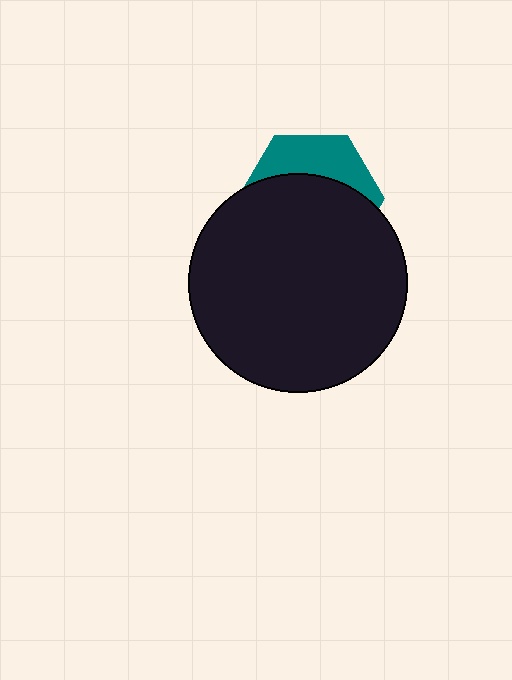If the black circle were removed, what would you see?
You would see the complete teal hexagon.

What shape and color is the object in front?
The object in front is a black circle.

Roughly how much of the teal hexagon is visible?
A small part of it is visible (roughly 33%).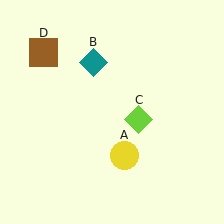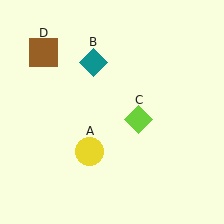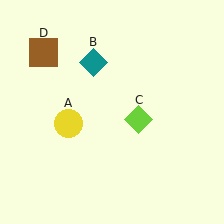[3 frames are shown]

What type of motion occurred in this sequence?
The yellow circle (object A) rotated clockwise around the center of the scene.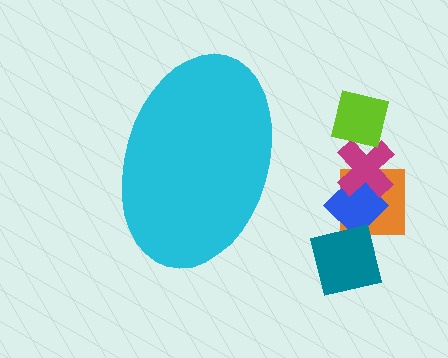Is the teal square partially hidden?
No, the teal square is fully visible.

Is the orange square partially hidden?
No, the orange square is fully visible.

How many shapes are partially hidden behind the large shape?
0 shapes are partially hidden.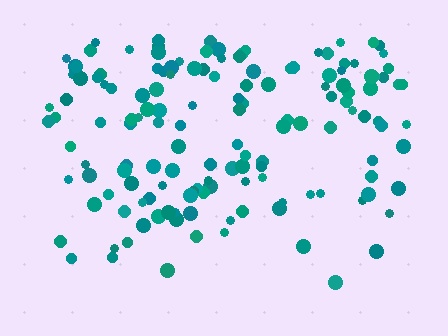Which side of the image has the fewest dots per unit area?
The bottom.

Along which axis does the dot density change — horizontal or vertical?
Vertical.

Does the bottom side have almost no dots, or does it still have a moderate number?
Still a moderate number, just noticeably fewer than the top.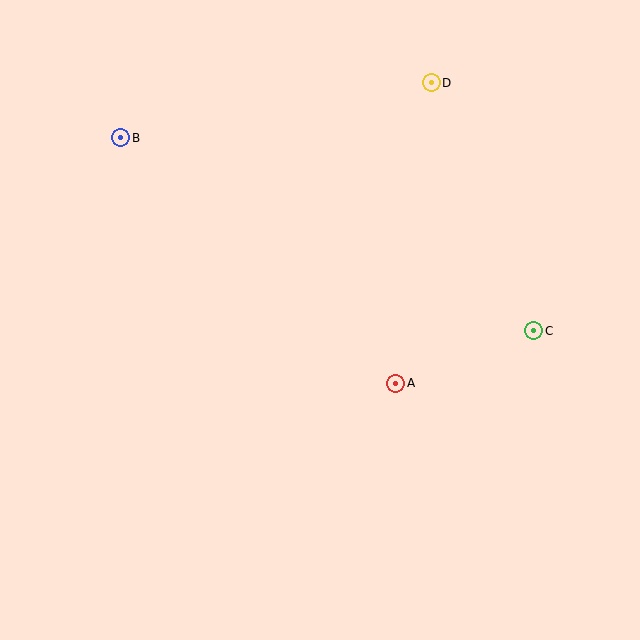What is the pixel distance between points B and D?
The distance between B and D is 315 pixels.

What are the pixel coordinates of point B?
Point B is at (121, 138).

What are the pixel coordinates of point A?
Point A is at (396, 383).